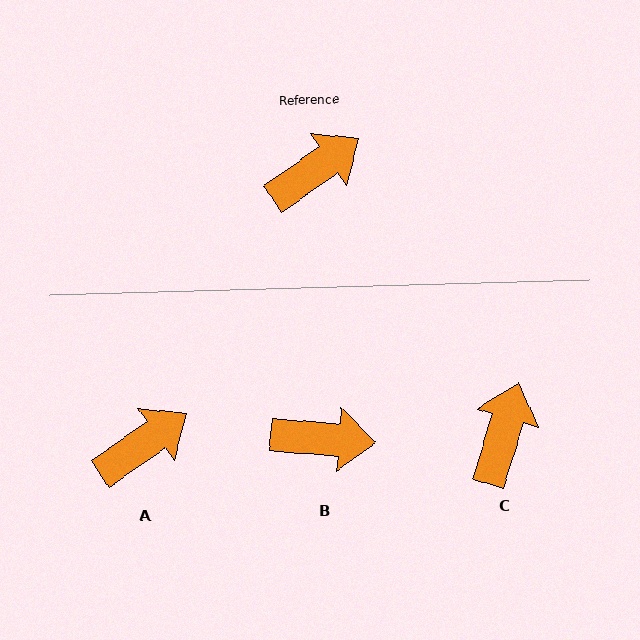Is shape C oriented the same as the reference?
No, it is off by about 38 degrees.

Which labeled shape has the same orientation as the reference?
A.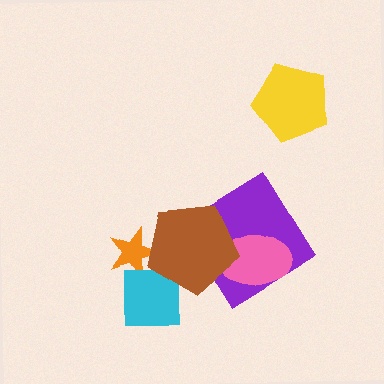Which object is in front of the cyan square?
The brown pentagon is in front of the cyan square.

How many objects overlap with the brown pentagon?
4 objects overlap with the brown pentagon.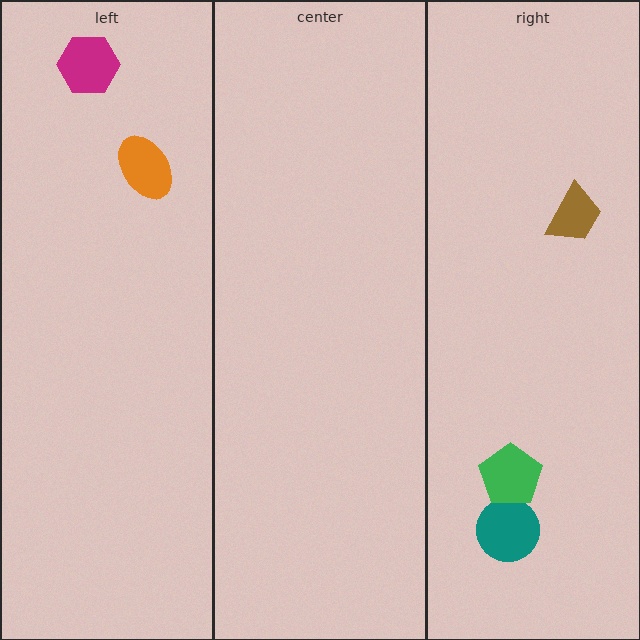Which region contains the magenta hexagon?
The left region.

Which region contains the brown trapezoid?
The right region.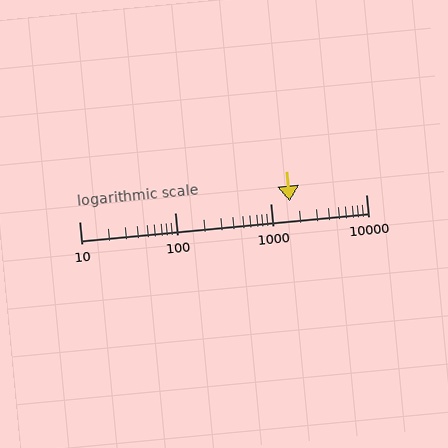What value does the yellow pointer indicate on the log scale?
The pointer indicates approximately 1600.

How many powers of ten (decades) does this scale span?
The scale spans 3 decades, from 10 to 10000.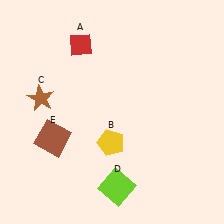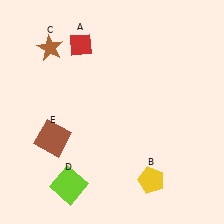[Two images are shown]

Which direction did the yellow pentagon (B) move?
The yellow pentagon (B) moved right.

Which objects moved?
The objects that moved are: the yellow pentagon (B), the brown star (C), the lime square (D).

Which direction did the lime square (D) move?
The lime square (D) moved left.